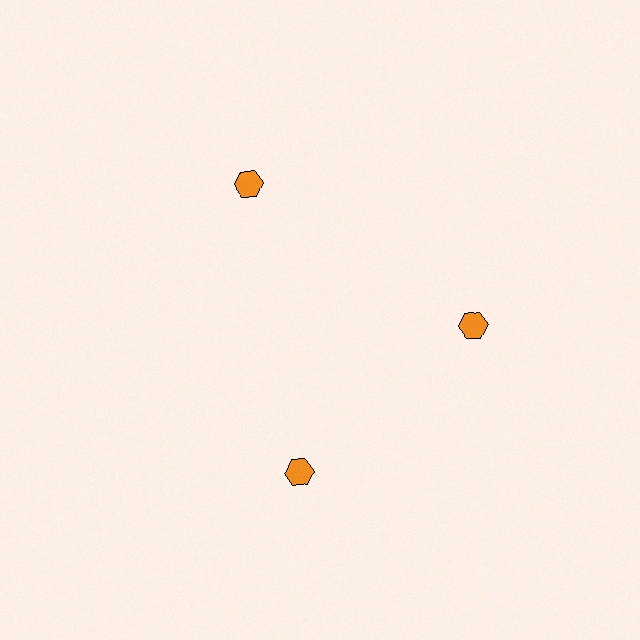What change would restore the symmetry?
The symmetry would be restored by rotating it back into even spacing with its neighbors so that all 3 hexagons sit at equal angles and equal distance from the center.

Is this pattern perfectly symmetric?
No. The 3 orange hexagons are arranged in a ring, but one element near the 7 o'clock position is rotated out of alignment along the ring, breaking the 3-fold rotational symmetry.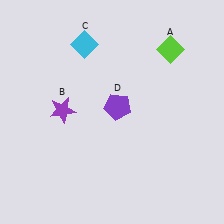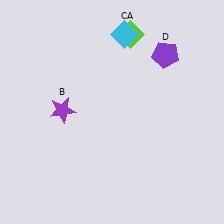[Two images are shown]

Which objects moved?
The objects that moved are: the lime diamond (A), the cyan diamond (C), the purple pentagon (D).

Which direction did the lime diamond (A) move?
The lime diamond (A) moved left.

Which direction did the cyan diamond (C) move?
The cyan diamond (C) moved right.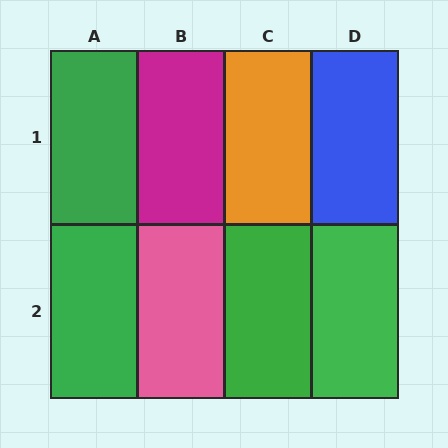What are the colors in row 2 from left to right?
Green, pink, green, green.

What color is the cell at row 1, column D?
Blue.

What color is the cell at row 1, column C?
Orange.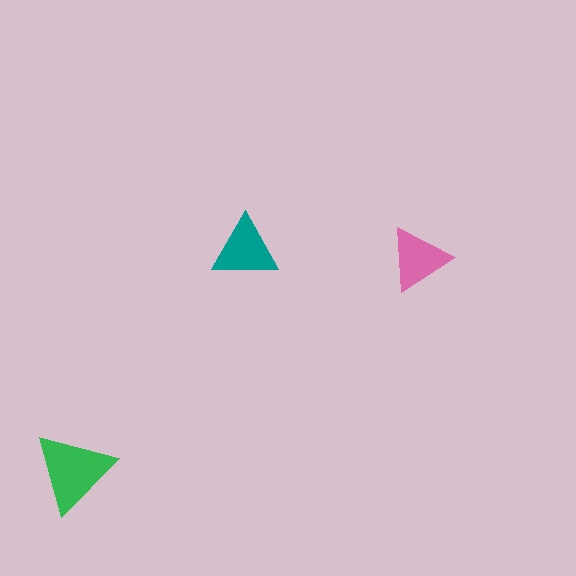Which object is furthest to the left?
The green triangle is leftmost.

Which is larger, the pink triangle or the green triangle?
The green one.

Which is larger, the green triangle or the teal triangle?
The green one.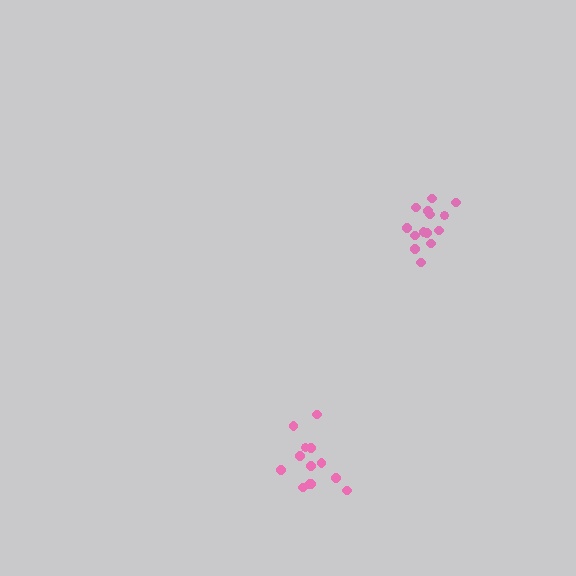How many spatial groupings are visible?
There are 2 spatial groupings.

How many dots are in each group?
Group 1: 13 dots, Group 2: 14 dots (27 total).